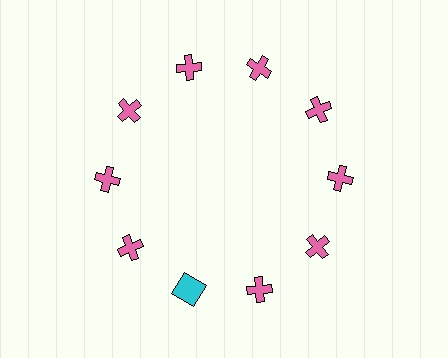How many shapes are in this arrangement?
There are 10 shapes arranged in a ring pattern.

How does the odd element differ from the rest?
It differs in both color (cyan instead of pink) and shape (square instead of cross).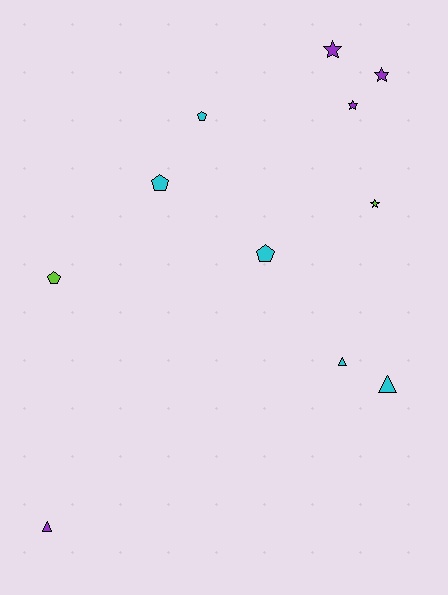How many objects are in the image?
There are 11 objects.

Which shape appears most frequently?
Star, with 4 objects.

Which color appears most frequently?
Cyan, with 5 objects.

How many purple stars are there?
There are 3 purple stars.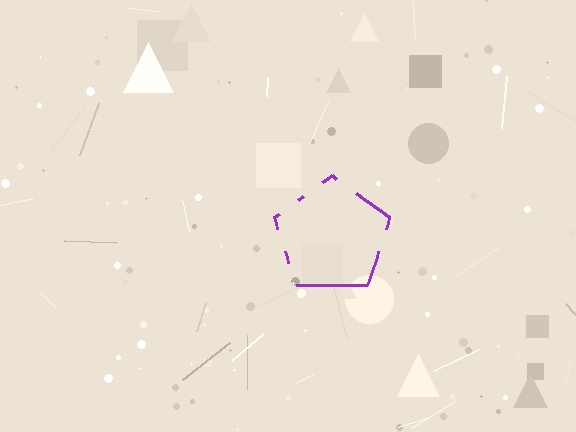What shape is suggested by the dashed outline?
The dashed outline suggests a pentagon.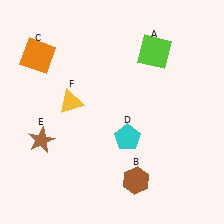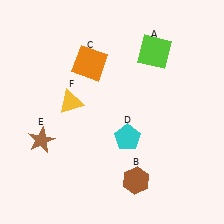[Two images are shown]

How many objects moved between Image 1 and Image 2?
1 object moved between the two images.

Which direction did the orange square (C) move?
The orange square (C) moved right.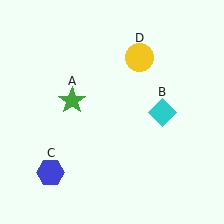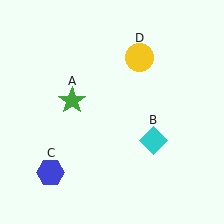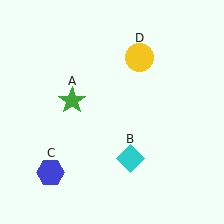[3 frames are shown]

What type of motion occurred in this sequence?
The cyan diamond (object B) rotated clockwise around the center of the scene.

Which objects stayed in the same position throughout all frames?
Green star (object A) and blue hexagon (object C) and yellow circle (object D) remained stationary.